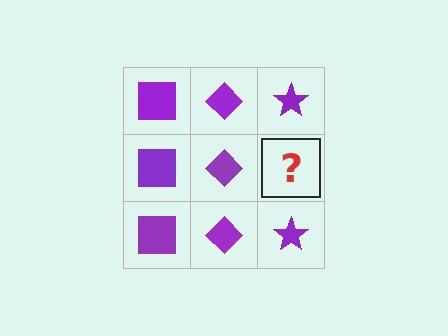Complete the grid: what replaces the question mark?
The question mark should be replaced with a purple star.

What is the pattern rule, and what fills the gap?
The rule is that each column has a consistent shape. The gap should be filled with a purple star.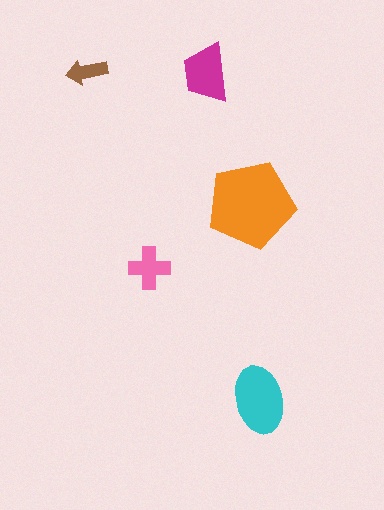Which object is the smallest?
The brown arrow.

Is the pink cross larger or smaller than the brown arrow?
Larger.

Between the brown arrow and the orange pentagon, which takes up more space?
The orange pentagon.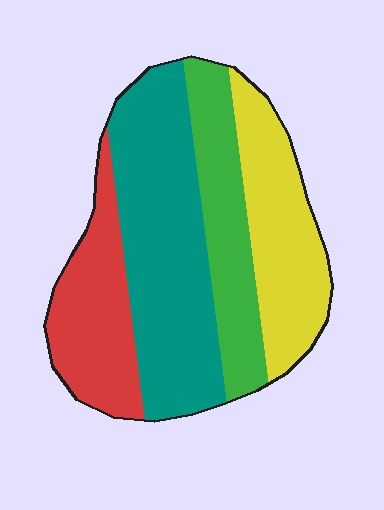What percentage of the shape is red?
Red takes up between a sixth and a third of the shape.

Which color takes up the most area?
Teal, at roughly 35%.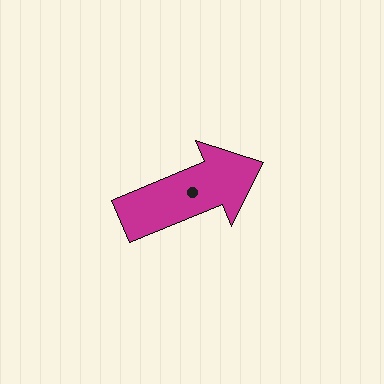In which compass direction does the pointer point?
East.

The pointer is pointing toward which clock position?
Roughly 2 o'clock.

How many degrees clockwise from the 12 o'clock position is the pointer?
Approximately 68 degrees.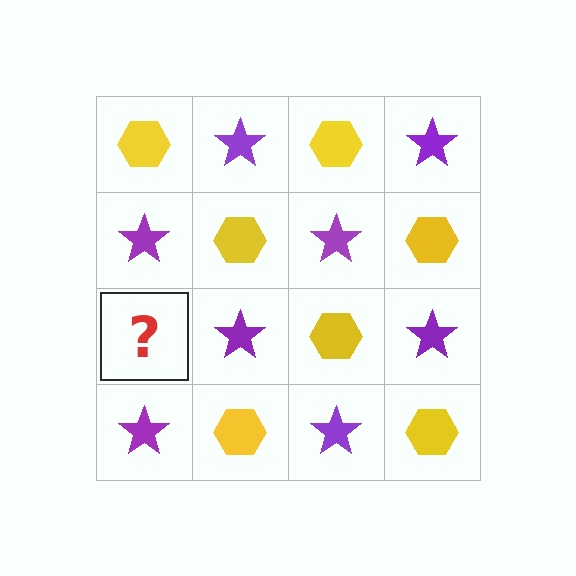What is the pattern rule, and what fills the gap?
The rule is that it alternates yellow hexagon and purple star in a checkerboard pattern. The gap should be filled with a yellow hexagon.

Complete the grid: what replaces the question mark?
The question mark should be replaced with a yellow hexagon.